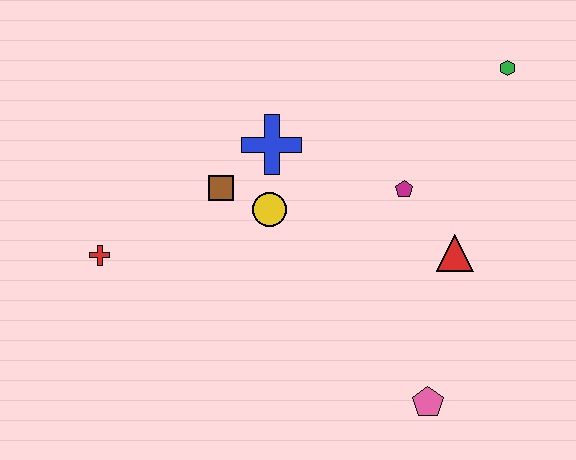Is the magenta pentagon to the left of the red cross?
No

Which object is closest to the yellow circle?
The brown square is closest to the yellow circle.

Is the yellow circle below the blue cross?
Yes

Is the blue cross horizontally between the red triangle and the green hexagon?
No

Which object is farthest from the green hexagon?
The red cross is farthest from the green hexagon.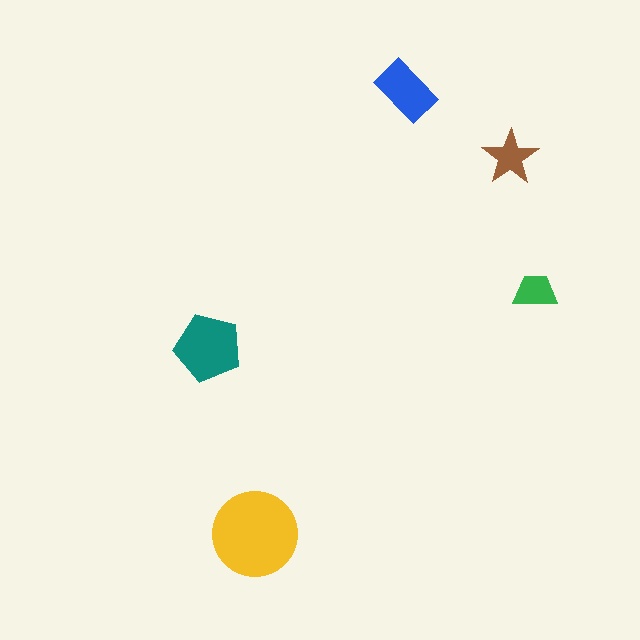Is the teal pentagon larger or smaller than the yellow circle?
Smaller.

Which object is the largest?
The yellow circle.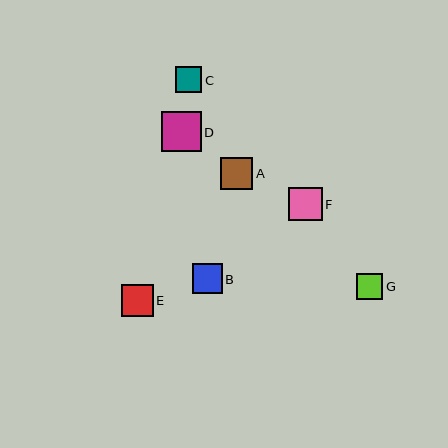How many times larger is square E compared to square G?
Square E is approximately 1.2 times the size of square G.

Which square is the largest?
Square D is the largest with a size of approximately 40 pixels.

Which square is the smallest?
Square G is the smallest with a size of approximately 26 pixels.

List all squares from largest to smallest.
From largest to smallest: D, F, A, E, B, C, G.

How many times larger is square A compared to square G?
Square A is approximately 1.2 times the size of square G.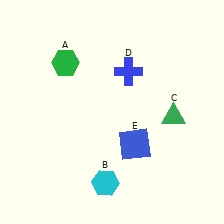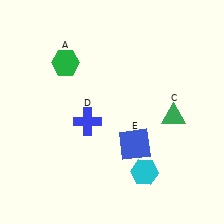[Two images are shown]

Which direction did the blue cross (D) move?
The blue cross (D) moved down.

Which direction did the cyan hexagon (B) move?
The cyan hexagon (B) moved right.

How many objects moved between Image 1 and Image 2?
2 objects moved between the two images.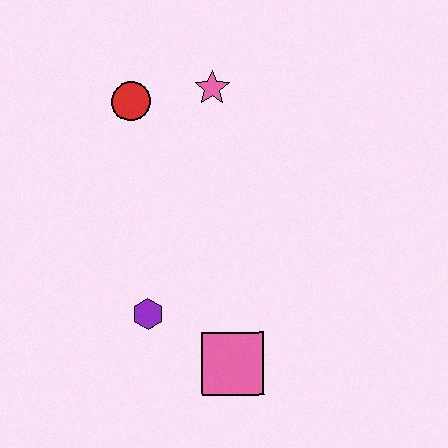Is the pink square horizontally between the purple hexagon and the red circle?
No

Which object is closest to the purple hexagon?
The pink square is closest to the purple hexagon.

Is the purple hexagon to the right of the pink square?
No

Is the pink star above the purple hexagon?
Yes